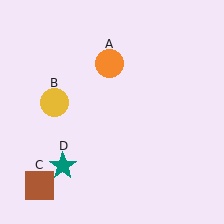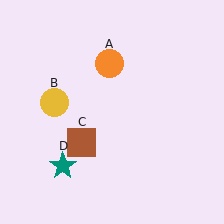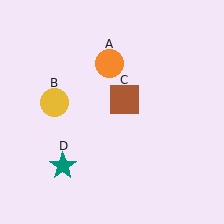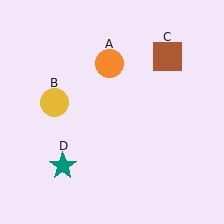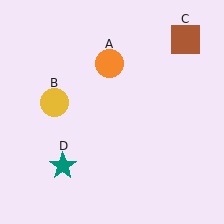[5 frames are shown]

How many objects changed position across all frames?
1 object changed position: brown square (object C).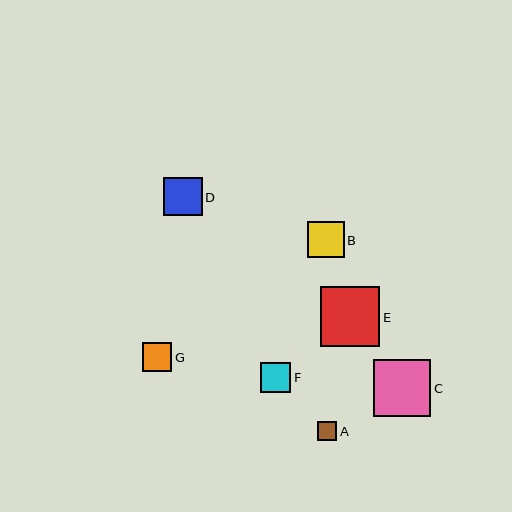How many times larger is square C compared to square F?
Square C is approximately 1.9 times the size of square F.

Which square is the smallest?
Square A is the smallest with a size of approximately 19 pixels.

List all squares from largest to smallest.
From largest to smallest: E, C, D, B, F, G, A.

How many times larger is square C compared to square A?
Square C is approximately 3.0 times the size of square A.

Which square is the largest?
Square E is the largest with a size of approximately 59 pixels.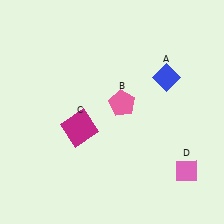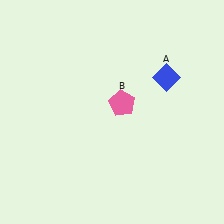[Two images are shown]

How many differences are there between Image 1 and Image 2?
There are 2 differences between the two images.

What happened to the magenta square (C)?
The magenta square (C) was removed in Image 2. It was in the bottom-left area of Image 1.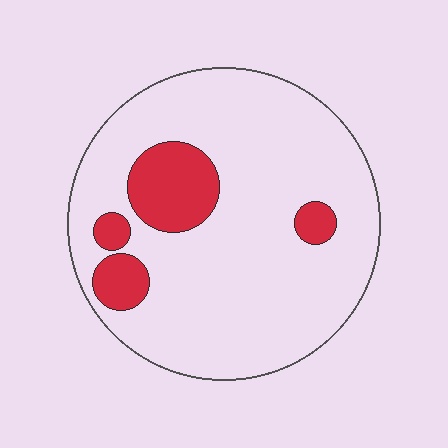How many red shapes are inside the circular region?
4.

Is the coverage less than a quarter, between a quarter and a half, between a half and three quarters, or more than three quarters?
Less than a quarter.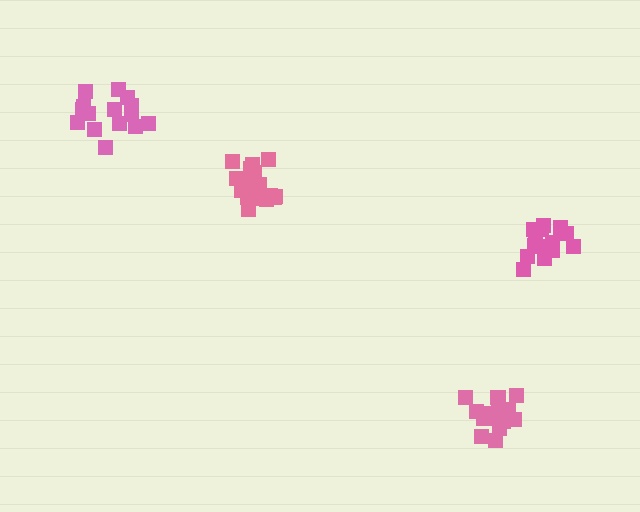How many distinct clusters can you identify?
There are 4 distinct clusters.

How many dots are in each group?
Group 1: 14 dots, Group 2: 16 dots, Group 3: 18 dots, Group 4: 18 dots (66 total).